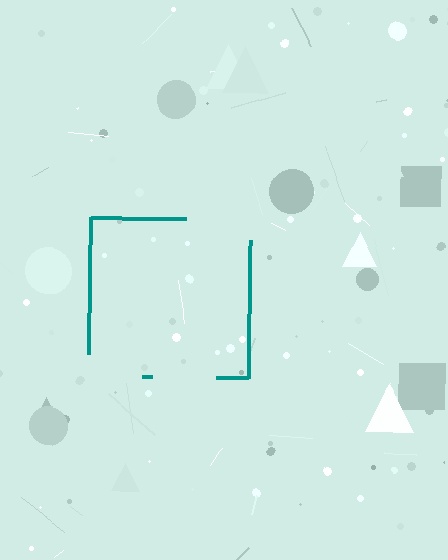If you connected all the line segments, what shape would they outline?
They would outline a square.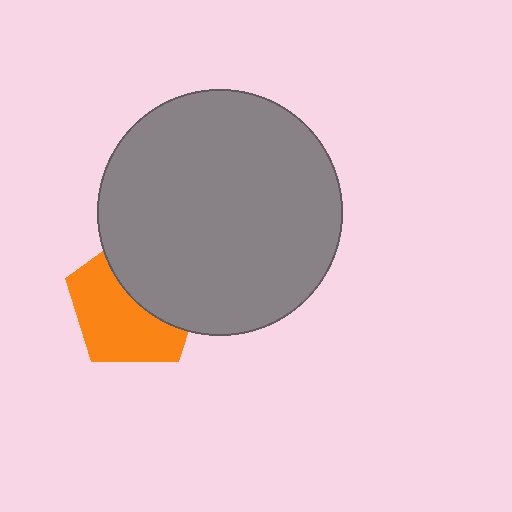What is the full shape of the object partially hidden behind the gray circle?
The partially hidden object is an orange pentagon.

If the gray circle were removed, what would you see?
You would see the complete orange pentagon.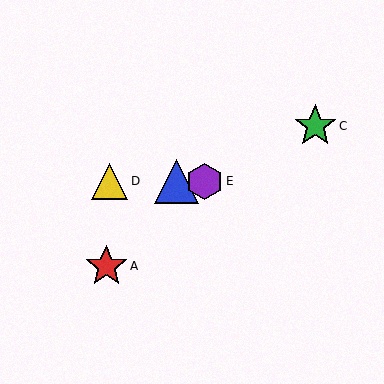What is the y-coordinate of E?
Object E is at y≈181.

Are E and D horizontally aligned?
Yes, both are at y≈181.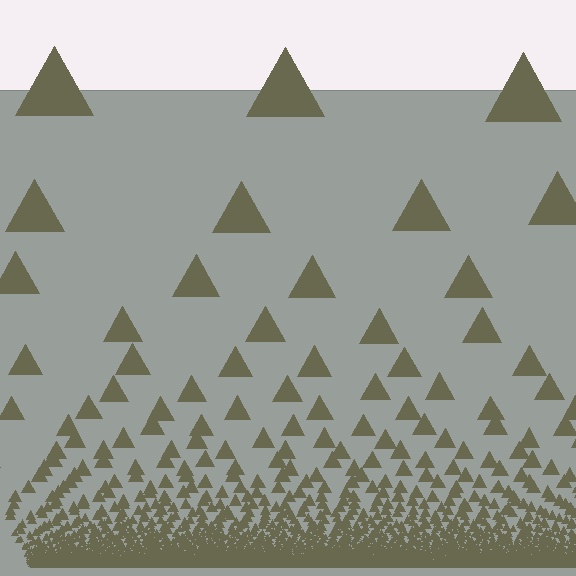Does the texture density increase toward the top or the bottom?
Density increases toward the bottom.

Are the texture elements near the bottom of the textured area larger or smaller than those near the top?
Smaller. The gradient is inverted — elements near the bottom are smaller and denser.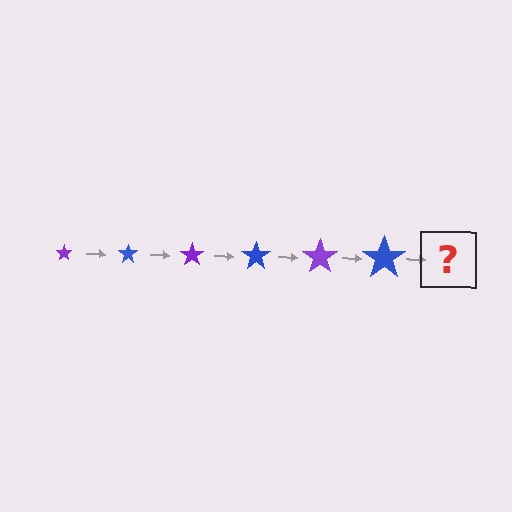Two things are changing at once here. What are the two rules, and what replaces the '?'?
The two rules are that the star grows larger each step and the color cycles through purple and blue. The '?' should be a purple star, larger than the previous one.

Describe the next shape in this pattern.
It should be a purple star, larger than the previous one.